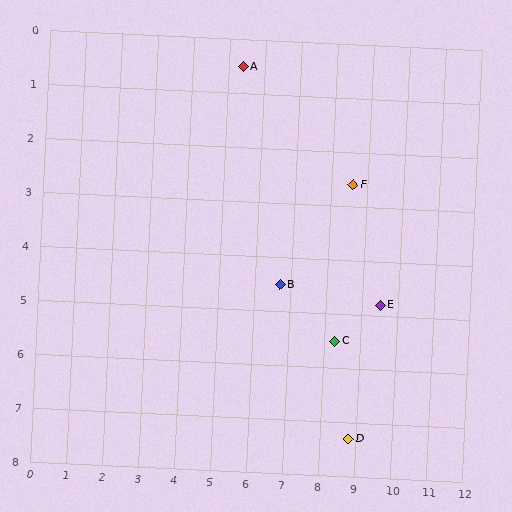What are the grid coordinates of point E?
Point E is at approximately (9.5, 4.8).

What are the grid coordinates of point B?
Point B is at approximately (6.7, 4.5).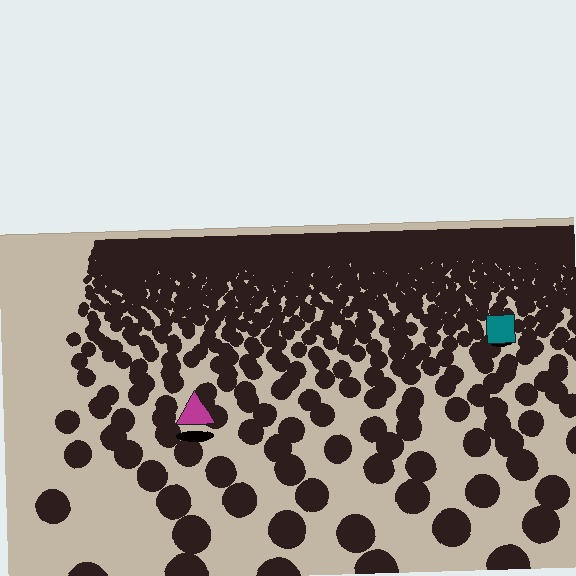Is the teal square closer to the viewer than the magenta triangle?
No. The magenta triangle is closer — you can tell from the texture gradient: the ground texture is coarser near it.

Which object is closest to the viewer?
The magenta triangle is closest. The texture marks near it are larger and more spread out.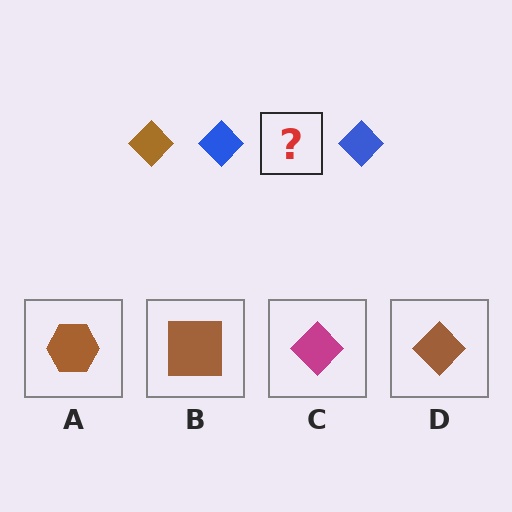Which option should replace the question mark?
Option D.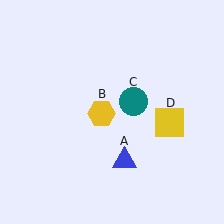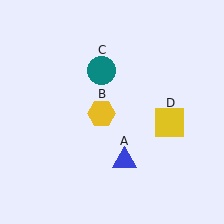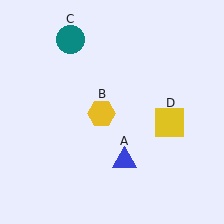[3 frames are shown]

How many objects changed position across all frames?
1 object changed position: teal circle (object C).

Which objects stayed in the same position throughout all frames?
Blue triangle (object A) and yellow hexagon (object B) and yellow square (object D) remained stationary.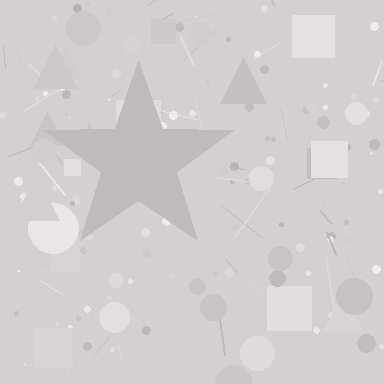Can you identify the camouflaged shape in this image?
The camouflaged shape is a star.